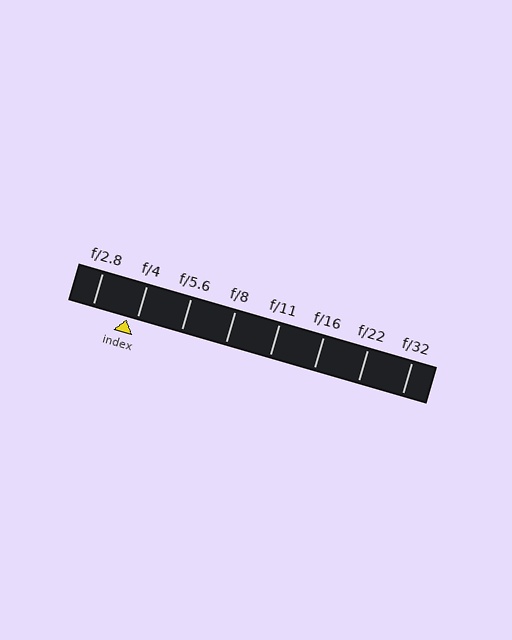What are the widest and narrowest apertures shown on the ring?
The widest aperture shown is f/2.8 and the narrowest is f/32.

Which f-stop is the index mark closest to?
The index mark is closest to f/4.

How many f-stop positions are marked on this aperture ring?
There are 8 f-stop positions marked.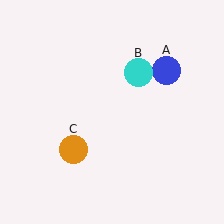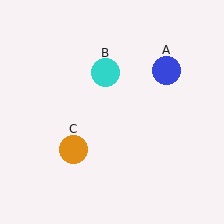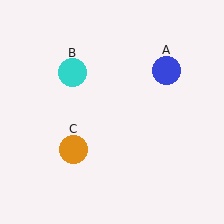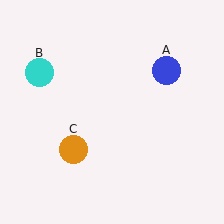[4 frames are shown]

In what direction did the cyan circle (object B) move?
The cyan circle (object B) moved left.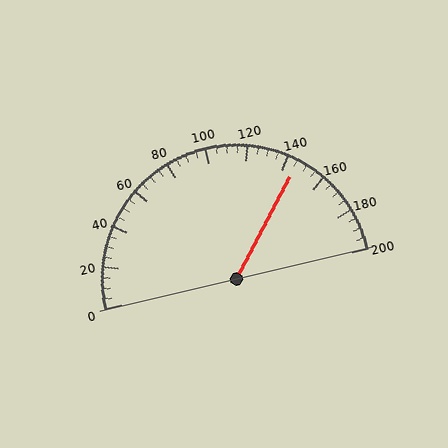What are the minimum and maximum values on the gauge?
The gauge ranges from 0 to 200.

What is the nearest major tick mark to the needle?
The nearest major tick mark is 140.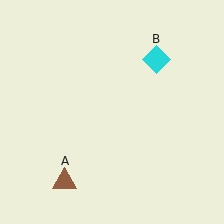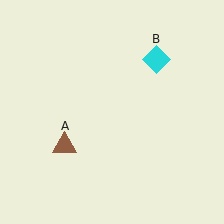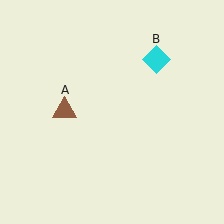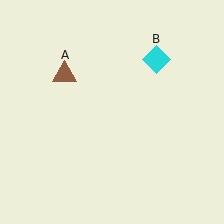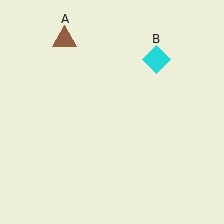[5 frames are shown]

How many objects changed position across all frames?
1 object changed position: brown triangle (object A).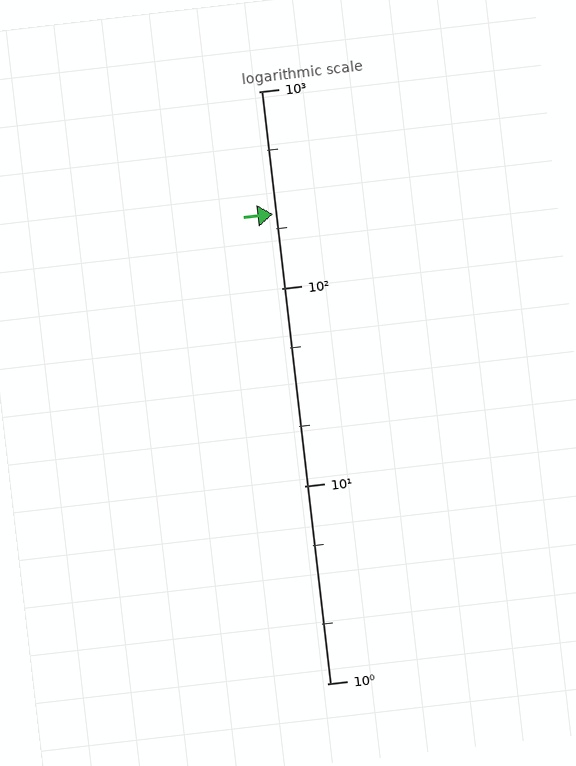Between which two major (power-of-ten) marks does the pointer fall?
The pointer is between 100 and 1000.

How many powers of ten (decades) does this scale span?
The scale spans 3 decades, from 1 to 1000.